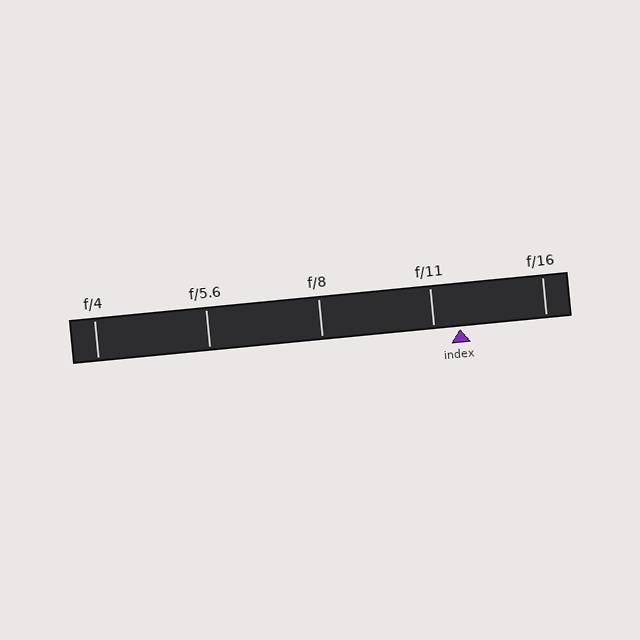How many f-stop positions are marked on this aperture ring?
There are 5 f-stop positions marked.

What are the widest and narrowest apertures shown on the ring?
The widest aperture shown is f/4 and the narrowest is f/16.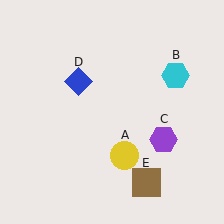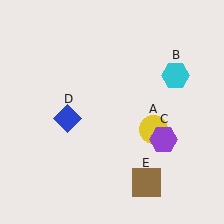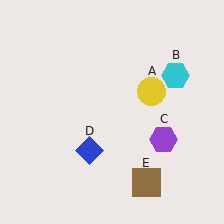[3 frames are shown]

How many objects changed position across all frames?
2 objects changed position: yellow circle (object A), blue diamond (object D).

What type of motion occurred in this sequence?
The yellow circle (object A), blue diamond (object D) rotated counterclockwise around the center of the scene.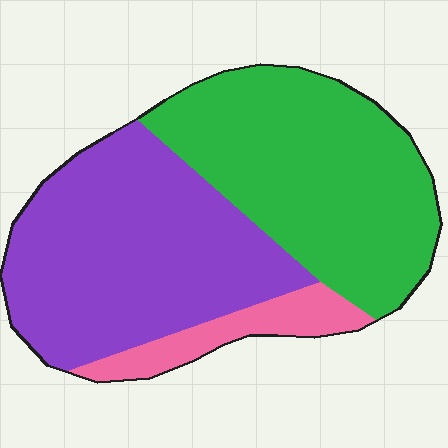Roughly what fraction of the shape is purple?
Purple covers 46% of the shape.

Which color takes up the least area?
Pink, at roughly 10%.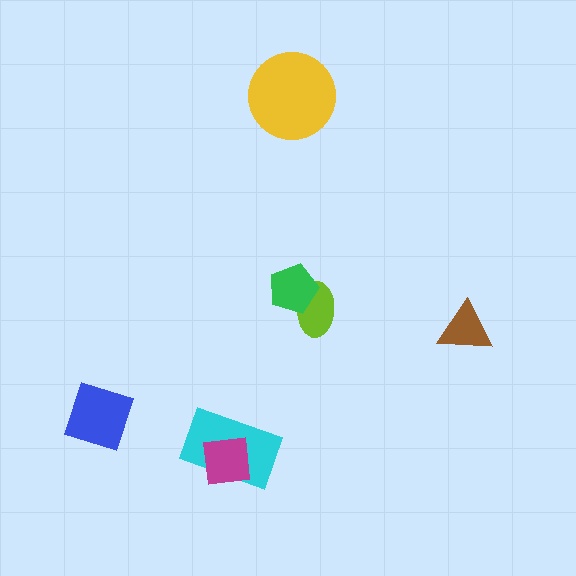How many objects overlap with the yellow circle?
0 objects overlap with the yellow circle.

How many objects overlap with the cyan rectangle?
1 object overlaps with the cyan rectangle.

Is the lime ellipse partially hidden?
Yes, it is partially covered by another shape.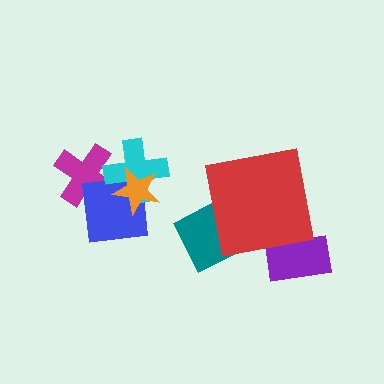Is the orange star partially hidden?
No, no other shape covers it.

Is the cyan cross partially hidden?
Yes, it is partially covered by another shape.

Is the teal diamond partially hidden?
Yes, it is partially covered by another shape.